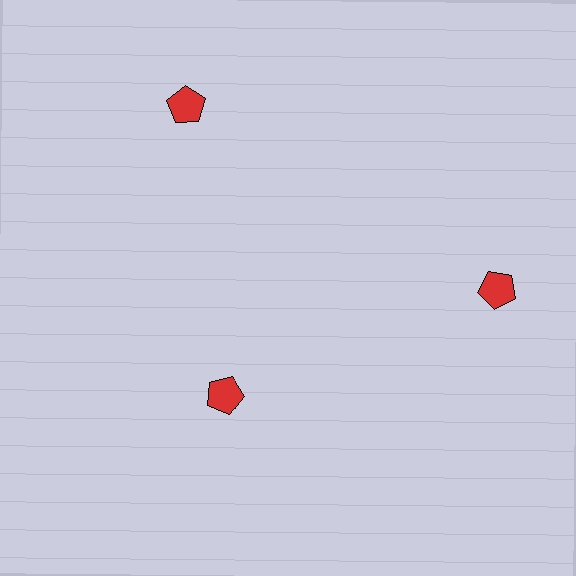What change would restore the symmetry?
The symmetry would be restored by moving it outward, back onto the ring so that all 3 pentagons sit at equal angles and equal distance from the center.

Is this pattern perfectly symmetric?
No. The 3 red pentagons are arranged in a ring, but one element near the 7 o'clock position is pulled inward toward the center, breaking the 3-fold rotational symmetry.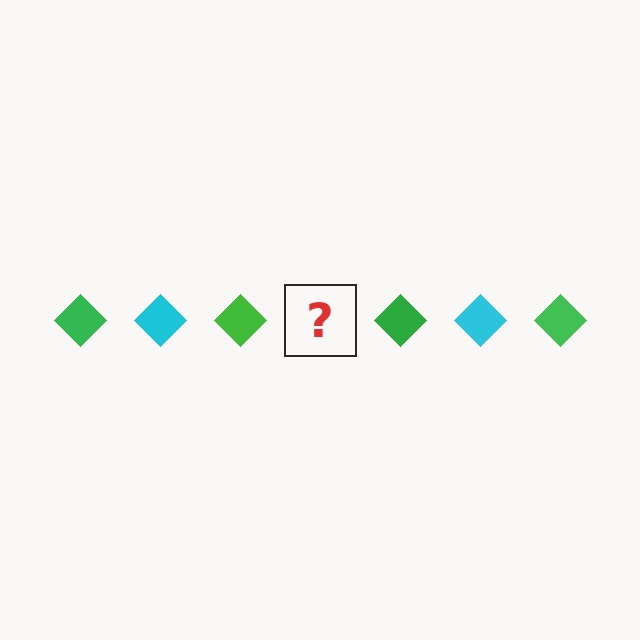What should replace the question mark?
The question mark should be replaced with a cyan diamond.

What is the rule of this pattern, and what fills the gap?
The rule is that the pattern cycles through green, cyan diamonds. The gap should be filled with a cyan diamond.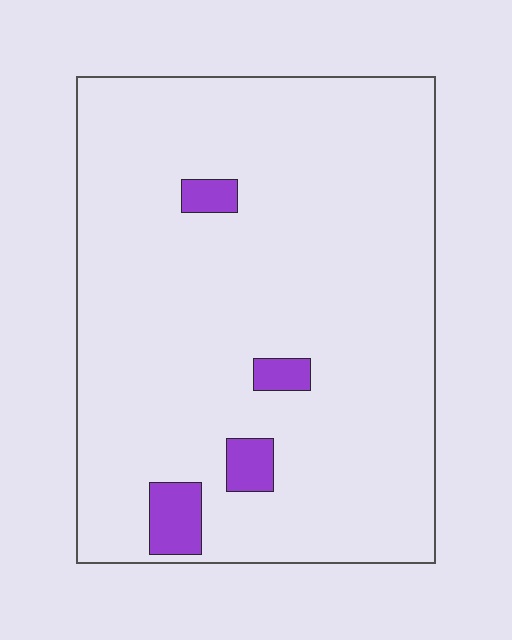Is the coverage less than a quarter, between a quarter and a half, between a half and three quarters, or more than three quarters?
Less than a quarter.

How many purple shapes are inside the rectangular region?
4.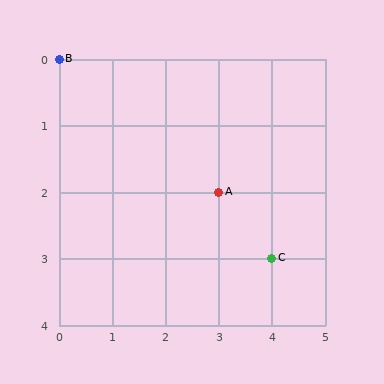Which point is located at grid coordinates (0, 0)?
Point B is at (0, 0).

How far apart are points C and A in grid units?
Points C and A are 1 column and 1 row apart (about 1.4 grid units diagonally).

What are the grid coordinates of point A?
Point A is at grid coordinates (3, 2).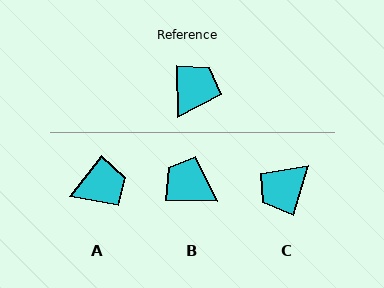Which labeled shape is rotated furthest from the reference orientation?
C, about 162 degrees away.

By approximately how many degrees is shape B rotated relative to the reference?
Approximately 88 degrees counter-clockwise.